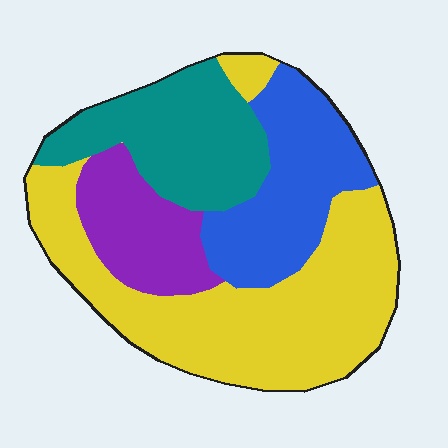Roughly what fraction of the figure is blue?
Blue covers around 20% of the figure.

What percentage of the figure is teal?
Teal takes up less than a quarter of the figure.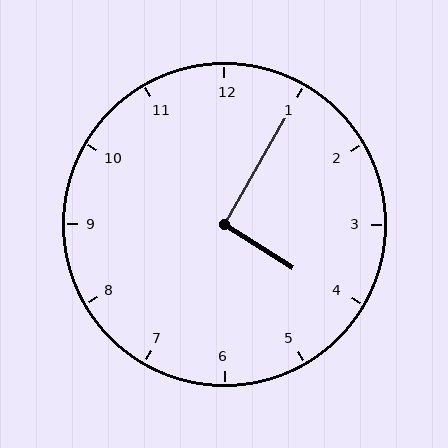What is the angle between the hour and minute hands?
Approximately 92 degrees.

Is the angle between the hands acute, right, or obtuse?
It is right.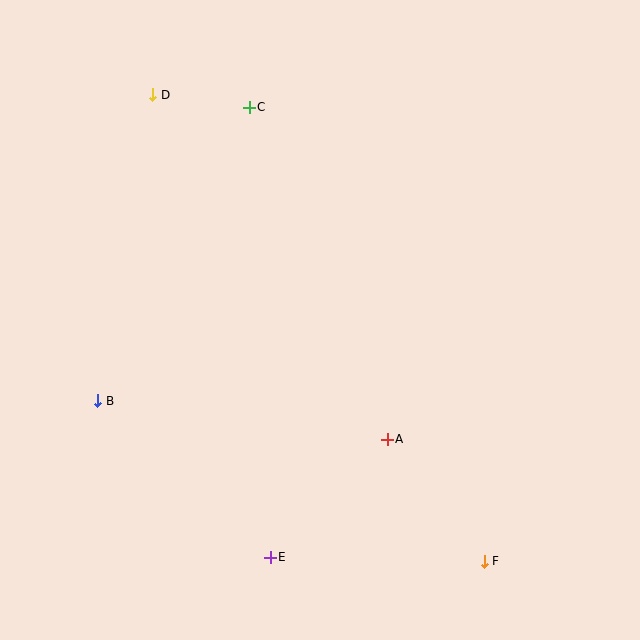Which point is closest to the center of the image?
Point A at (387, 439) is closest to the center.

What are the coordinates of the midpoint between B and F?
The midpoint between B and F is at (291, 481).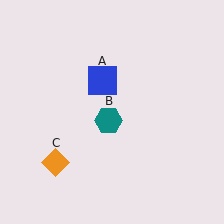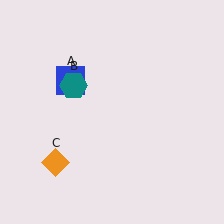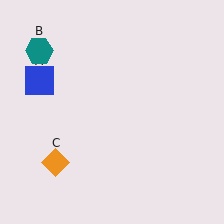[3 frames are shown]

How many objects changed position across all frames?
2 objects changed position: blue square (object A), teal hexagon (object B).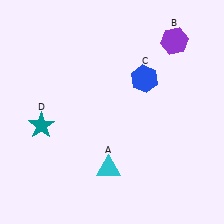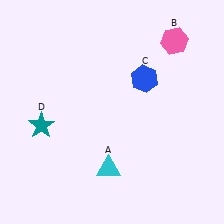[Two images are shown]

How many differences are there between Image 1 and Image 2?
There is 1 difference between the two images.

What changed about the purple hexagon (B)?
In Image 1, B is purple. In Image 2, it changed to pink.